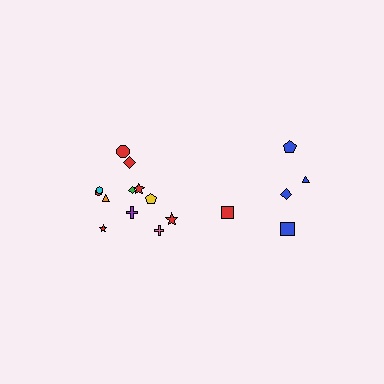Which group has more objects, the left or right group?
The left group.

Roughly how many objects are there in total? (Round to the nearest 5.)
Roughly 15 objects in total.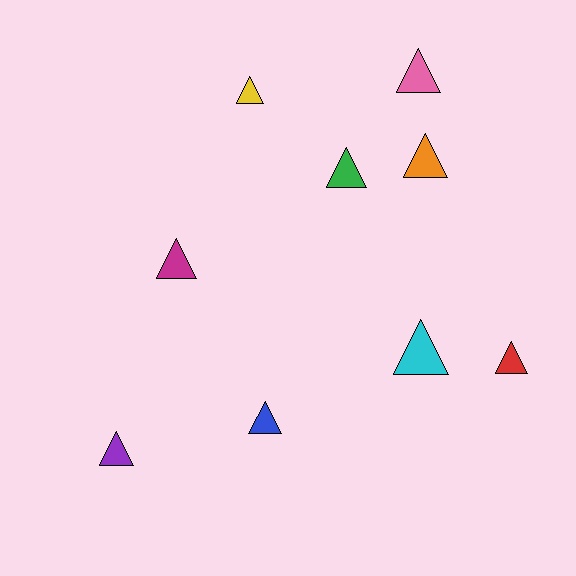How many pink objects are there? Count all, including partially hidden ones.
There is 1 pink object.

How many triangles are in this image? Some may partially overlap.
There are 9 triangles.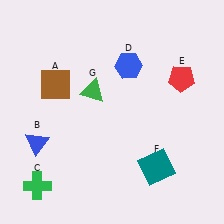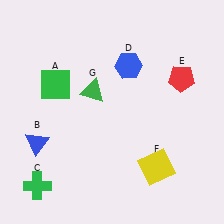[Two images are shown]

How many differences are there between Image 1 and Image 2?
There are 2 differences between the two images.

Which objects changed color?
A changed from brown to green. F changed from teal to yellow.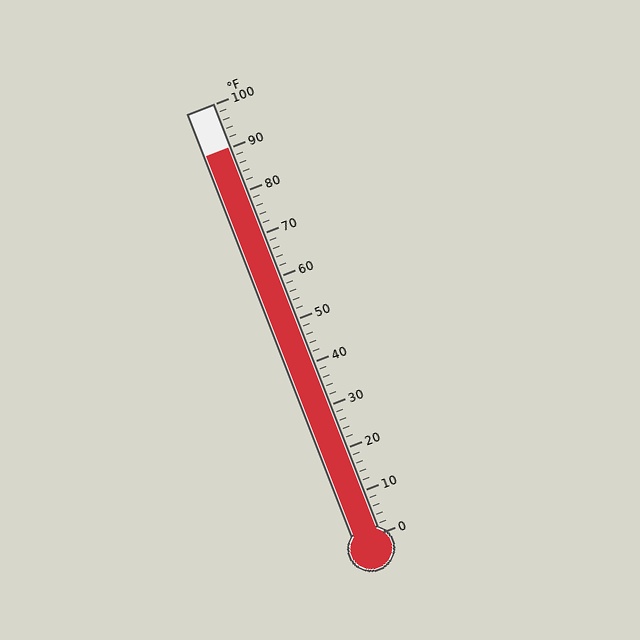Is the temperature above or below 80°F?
The temperature is above 80°F.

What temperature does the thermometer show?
The thermometer shows approximately 90°F.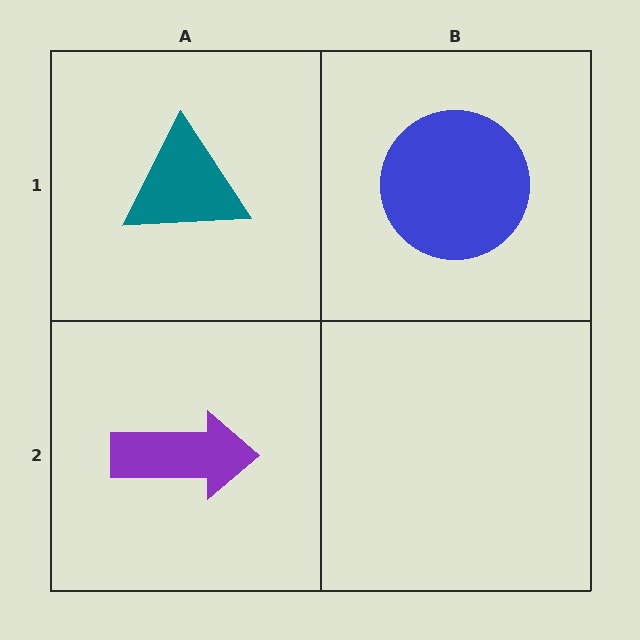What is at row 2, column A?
A purple arrow.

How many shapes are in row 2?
1 shape.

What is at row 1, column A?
A teal triangle.